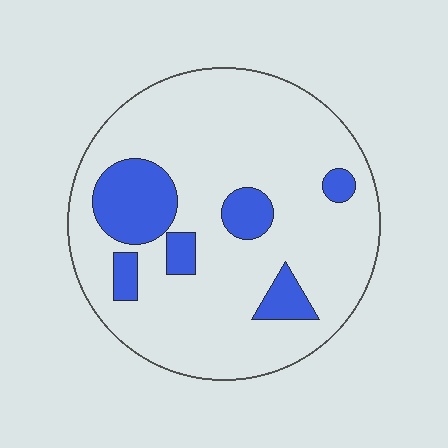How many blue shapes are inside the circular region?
6.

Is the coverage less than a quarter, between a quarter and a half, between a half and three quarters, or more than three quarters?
Less than a quarter.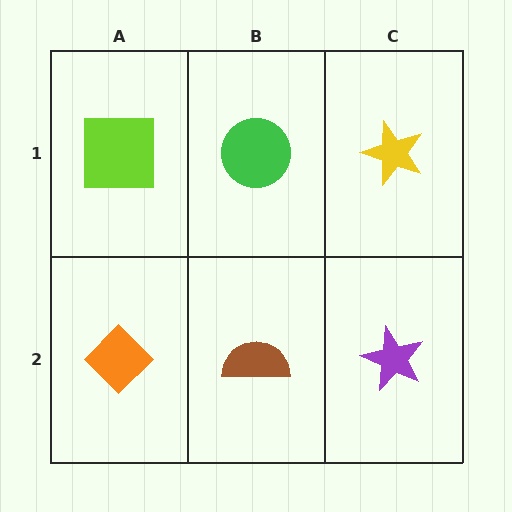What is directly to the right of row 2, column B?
A purple star.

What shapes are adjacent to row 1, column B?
A brown semicircle (row 2, column B), a lime square (row 1, column A), a yellow star (row 1, column C).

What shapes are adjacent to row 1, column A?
An orange diamond (row 2, column A), a green circle (row 1, column B).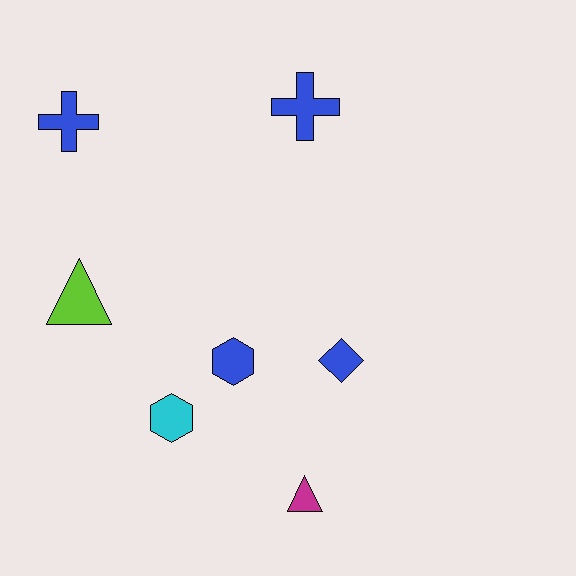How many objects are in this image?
There are 7 objects.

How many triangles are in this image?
There are 2 triangles.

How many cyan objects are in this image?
There is 1 cyan object.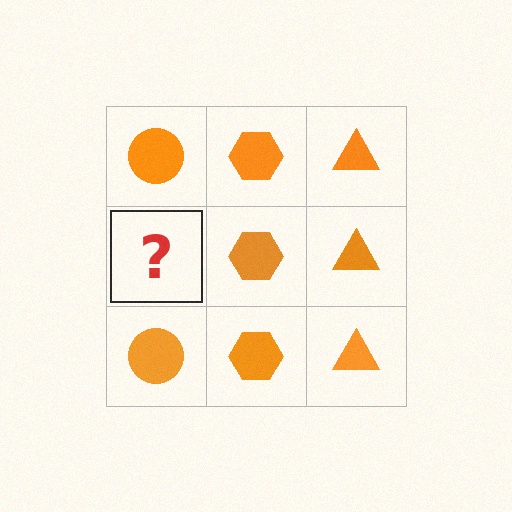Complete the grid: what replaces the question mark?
The question mark should be replaced with an orange circle.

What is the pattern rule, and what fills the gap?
The rule is that each column has a consistent shape. The gap should be filled with an orange circle.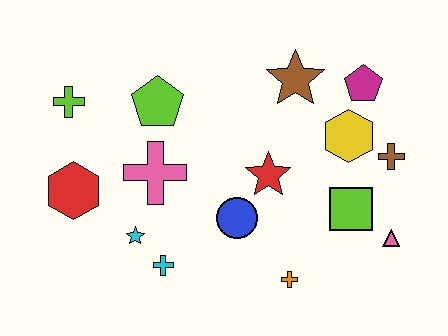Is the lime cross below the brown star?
Yes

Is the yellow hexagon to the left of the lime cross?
No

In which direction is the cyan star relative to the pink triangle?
The cyan star is to the left of the pink triangle.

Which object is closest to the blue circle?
The red star is closest to the blue circle.